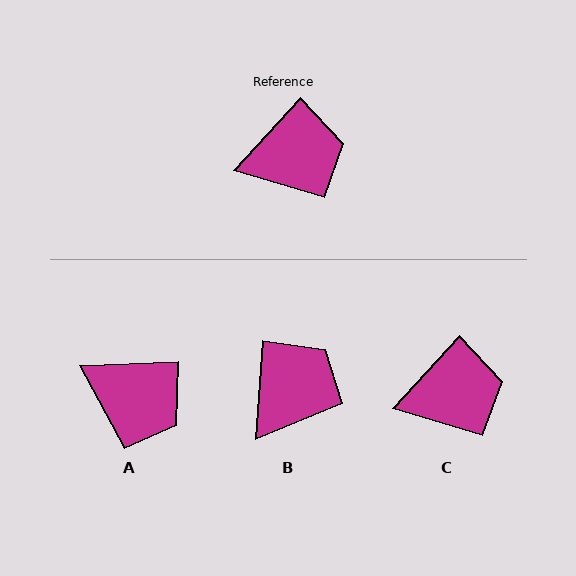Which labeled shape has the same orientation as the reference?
C.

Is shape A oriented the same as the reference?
No, it is off by about 46 degrees.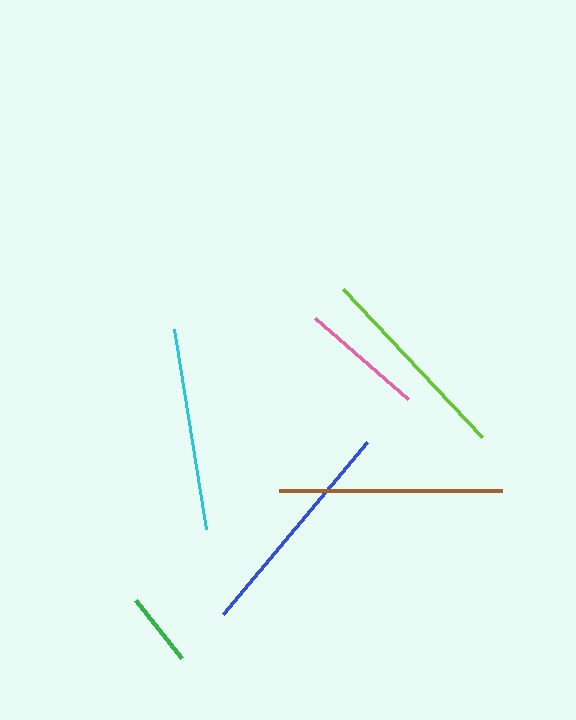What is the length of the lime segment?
The lime segment is approximately 203 pixels long.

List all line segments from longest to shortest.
From longest to shortest: blue, brown, lime, cyan, pink, green.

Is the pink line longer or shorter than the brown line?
The brown line is longer than the pink line.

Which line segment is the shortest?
The green line is the shortest at approximately 75 pixels.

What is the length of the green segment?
The green segment is approximately 75 pixels long.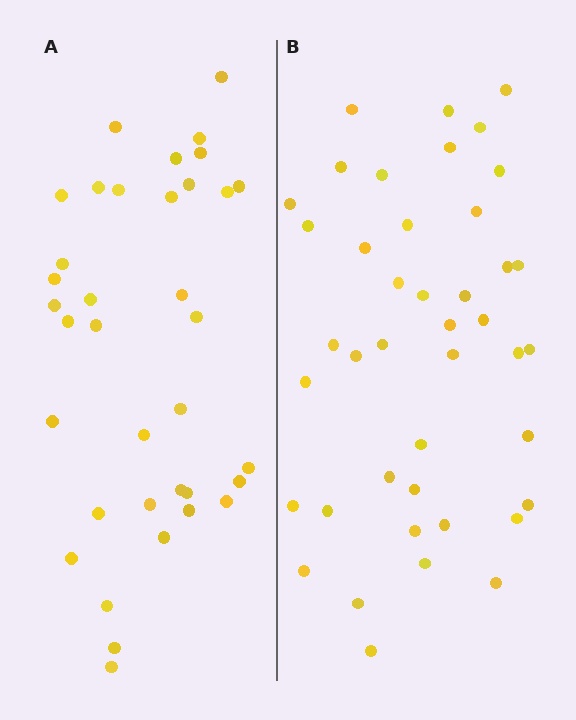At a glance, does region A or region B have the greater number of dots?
Region B (the right region) has more dots.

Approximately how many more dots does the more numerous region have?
Region B has about 6 more dots than region A.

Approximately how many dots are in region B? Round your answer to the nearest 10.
About 40 dots. (The exact count is 42, which rounds to 40.)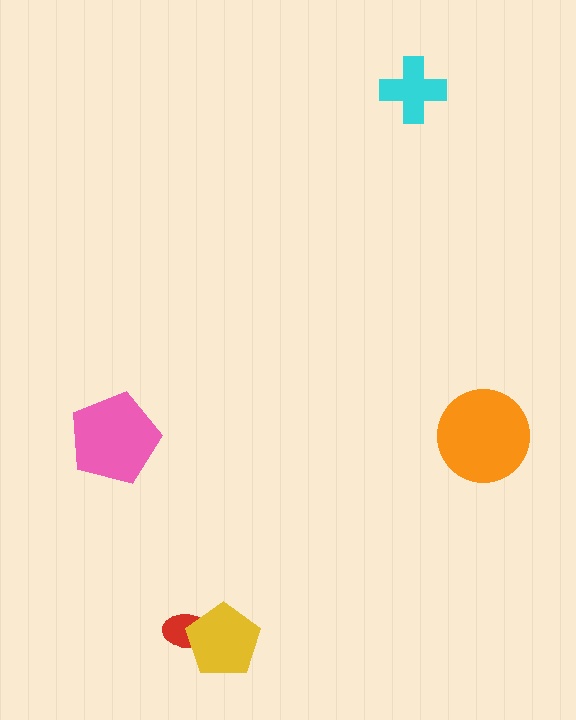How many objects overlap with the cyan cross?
0 objects overlap with the cyan cross.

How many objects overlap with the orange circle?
0 objects overlap with the orange circle.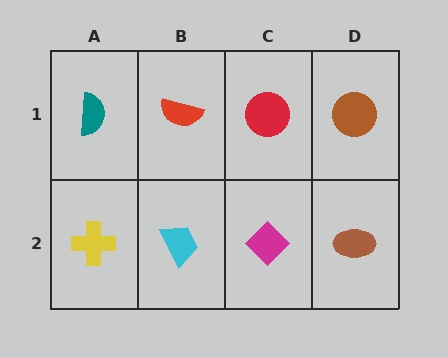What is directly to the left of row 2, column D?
A magenta diamond.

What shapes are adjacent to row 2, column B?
A red semicircle (row 1, column B), a yellow cross (row 2, column A), a magenta diamond (row 2, column C).